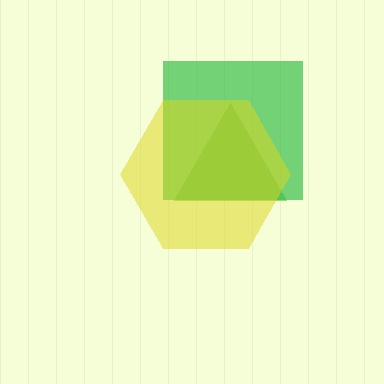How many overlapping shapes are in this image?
There are 3 overlapping shapes in the image.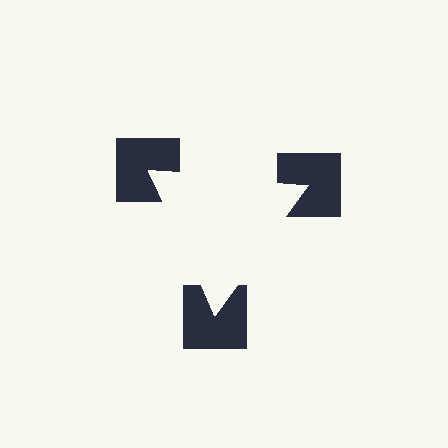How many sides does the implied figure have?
3 sides.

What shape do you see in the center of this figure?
An illusory triangle — its edges are inferred from the aligned wedge cuts in the notched squares, not physically drawn.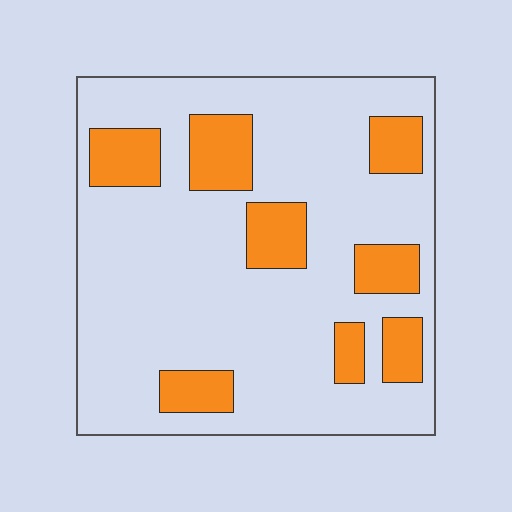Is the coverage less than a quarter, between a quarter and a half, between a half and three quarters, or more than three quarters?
Less than a quarter.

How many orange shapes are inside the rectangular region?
8.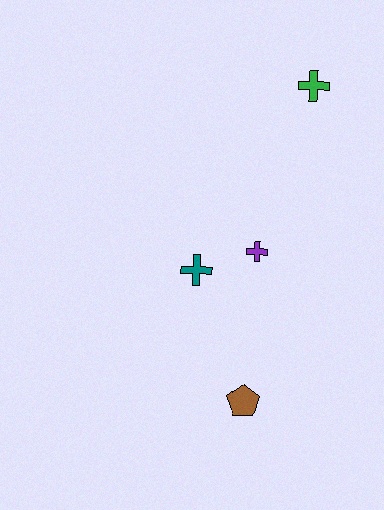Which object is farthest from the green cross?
The brown pentagon is farthest from the green cross.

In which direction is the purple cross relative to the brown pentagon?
The purple cross is above the brown pentagon.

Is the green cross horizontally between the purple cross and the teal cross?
No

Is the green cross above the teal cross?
Yes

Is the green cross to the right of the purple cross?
Yes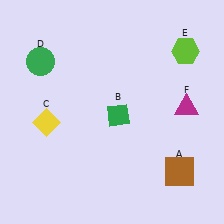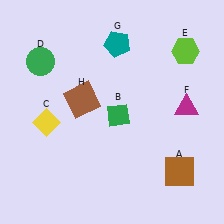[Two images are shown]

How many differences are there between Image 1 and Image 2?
There are 2 differences between the two images.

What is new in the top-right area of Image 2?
A teal pentagon (G) was added in the top-right area of Image 2.